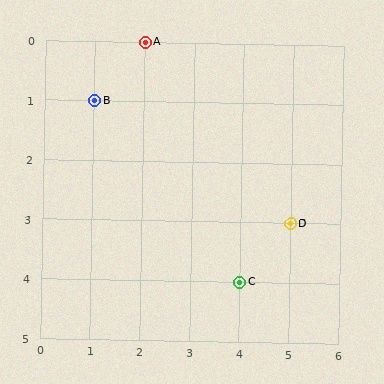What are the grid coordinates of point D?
Point D is at grid coordinates (5, 3).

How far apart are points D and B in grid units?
Points D and B are 4 columns and 2 rows apart (about 4.5 grid units diagonally).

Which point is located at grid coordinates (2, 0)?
Point A is at (2, 0).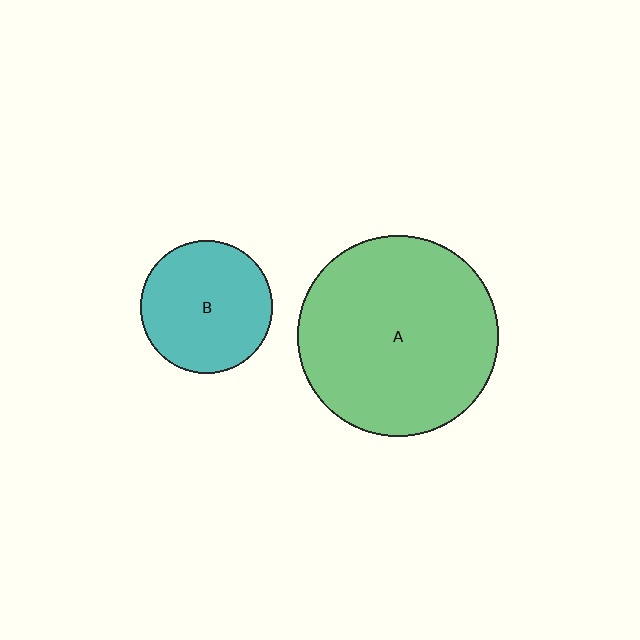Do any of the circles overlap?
No, none of the circles overlap.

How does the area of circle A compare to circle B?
Approximately 2.3 times.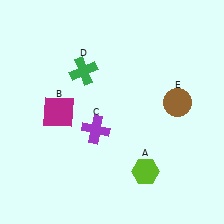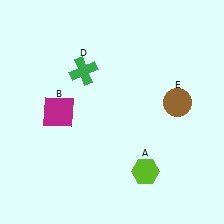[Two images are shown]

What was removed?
The purple cross (C) was removed in Image 2.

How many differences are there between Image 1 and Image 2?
There is 1 difference between the two images.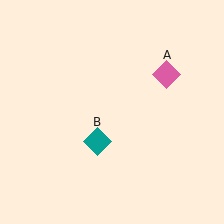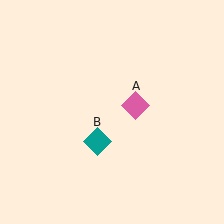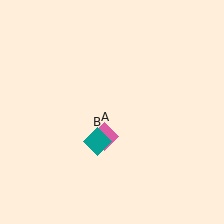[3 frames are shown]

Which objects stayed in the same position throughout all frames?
Teal diamond (object B) remained stationary.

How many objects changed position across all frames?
1 object changed position: pink diamond (object A).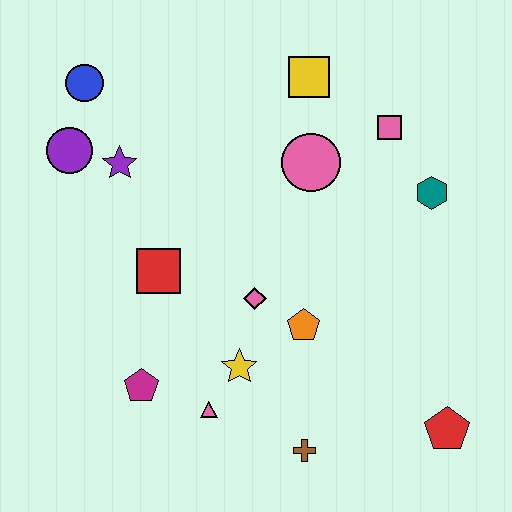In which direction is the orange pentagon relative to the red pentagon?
The orange pentagon is to the left of the red pentagon.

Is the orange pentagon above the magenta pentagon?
Yes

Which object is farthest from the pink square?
The magenta pentagon is farthest from the pink square.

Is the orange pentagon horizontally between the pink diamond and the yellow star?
No